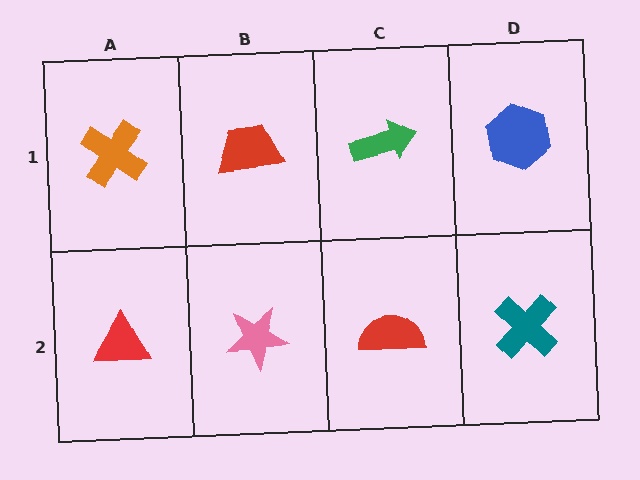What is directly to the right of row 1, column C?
A blue hexagon.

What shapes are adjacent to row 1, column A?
A red triangle (row 2, column A), a red trapezoid (row 1, column B).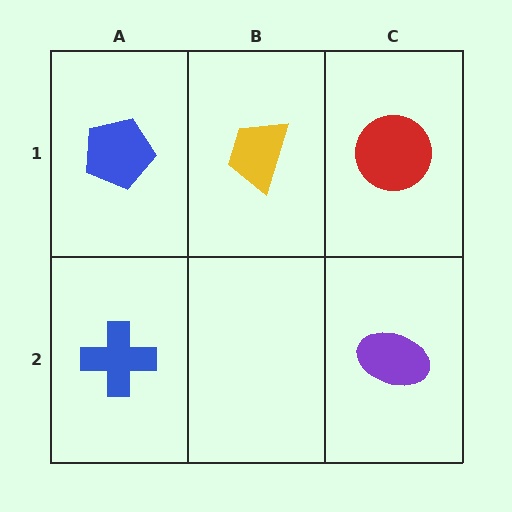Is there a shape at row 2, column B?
No, that cell is empty.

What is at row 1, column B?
A yellow trapezoid.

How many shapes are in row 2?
2 shapes.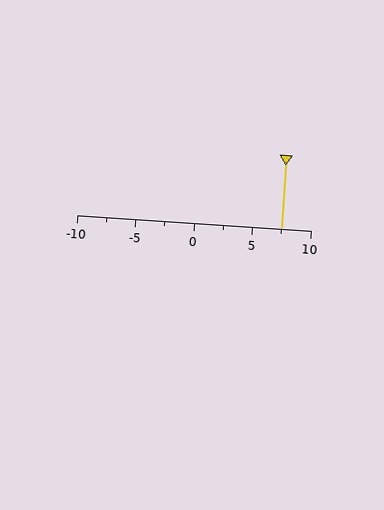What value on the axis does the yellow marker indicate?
The marker indicates approximately 7.5.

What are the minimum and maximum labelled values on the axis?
The axis runs from -10 to 10.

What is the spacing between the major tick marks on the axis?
The major ticks are spaced 5 apart.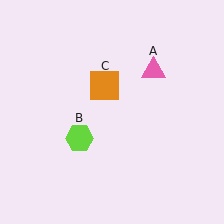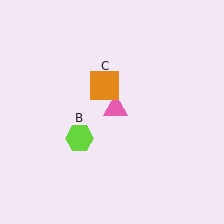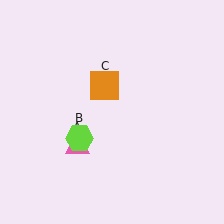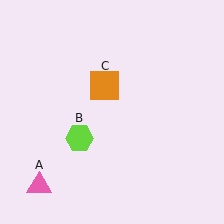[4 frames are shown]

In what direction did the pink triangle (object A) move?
The pink triangle (object A) moved down and to the left.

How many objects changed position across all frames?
1 object changed position: pink triangle (object A).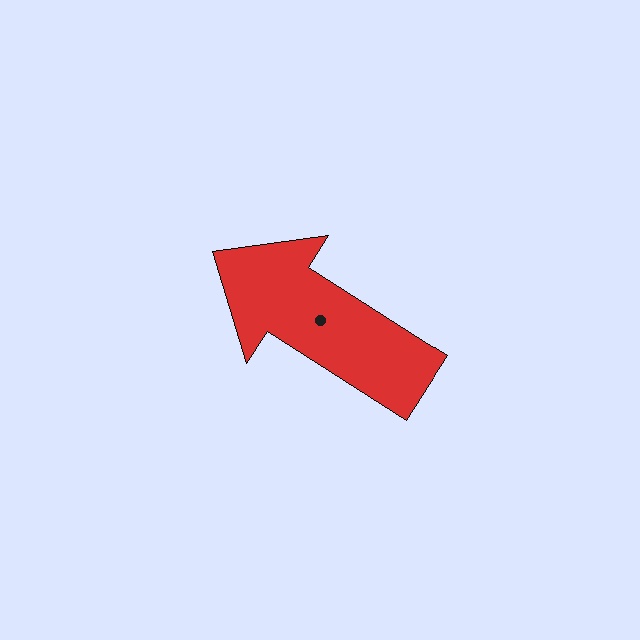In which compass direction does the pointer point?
Northwest.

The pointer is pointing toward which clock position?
Roughly 10 o'clock.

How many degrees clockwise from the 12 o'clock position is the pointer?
Approximately 303 degrees.